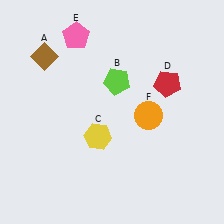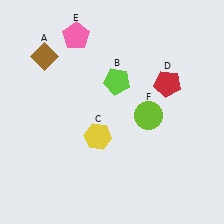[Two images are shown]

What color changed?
The circle (F) changed from orange in Image 1 to lime in Image 2.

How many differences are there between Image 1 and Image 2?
There is 1 difference between the two images.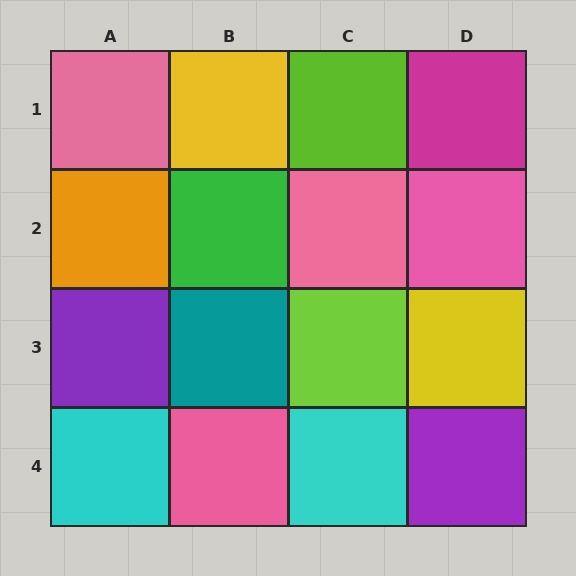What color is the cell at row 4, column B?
Pink.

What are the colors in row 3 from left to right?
Purple, teal, lime, yellow.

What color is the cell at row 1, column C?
Lime.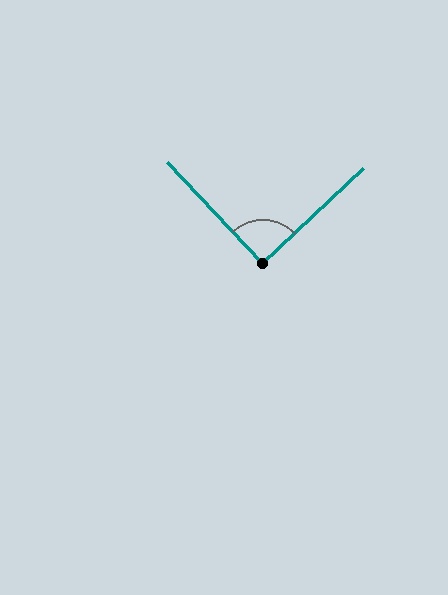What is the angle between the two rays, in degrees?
Approximately 90 degrees.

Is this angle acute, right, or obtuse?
It is approximately a right angle.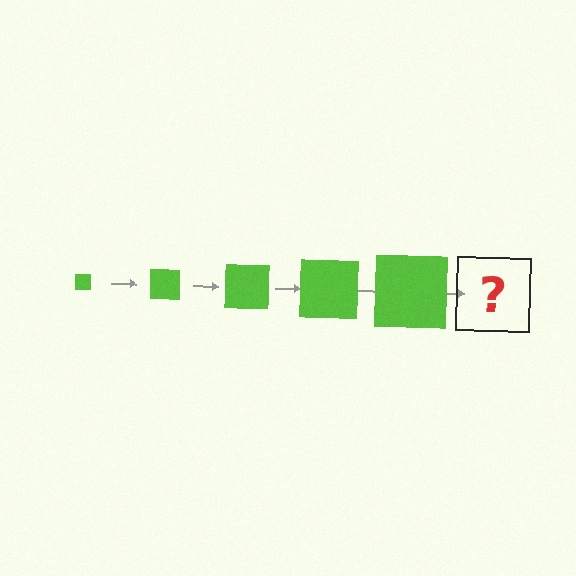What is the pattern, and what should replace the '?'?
The pattern is that the square gets progressively larger each step. The '?' should be a lime square, larger than the previous one.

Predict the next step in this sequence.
The next step is a lime square, larger than the previous one.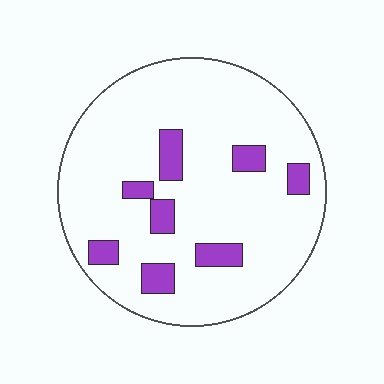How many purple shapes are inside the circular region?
8.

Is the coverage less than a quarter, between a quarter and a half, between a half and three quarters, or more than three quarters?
Less than a quarter.